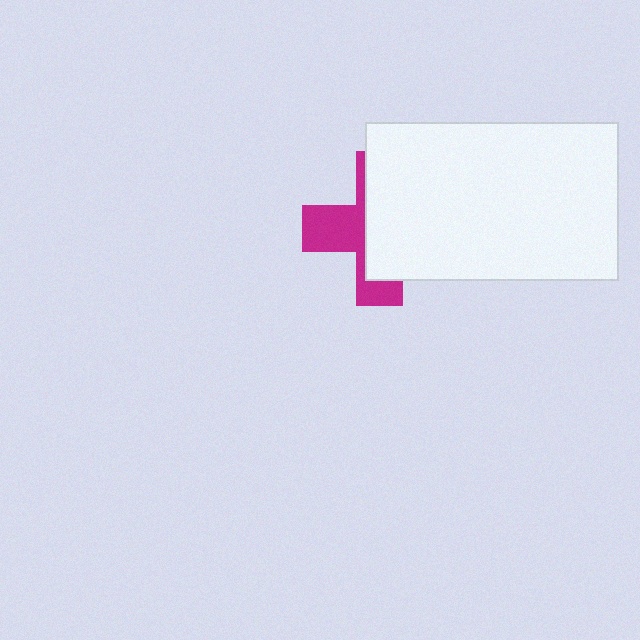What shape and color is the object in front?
The object in front is a white rectangle.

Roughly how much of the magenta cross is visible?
A small part of it is visible (roughly 40%).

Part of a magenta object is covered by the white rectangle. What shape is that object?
It is a cross.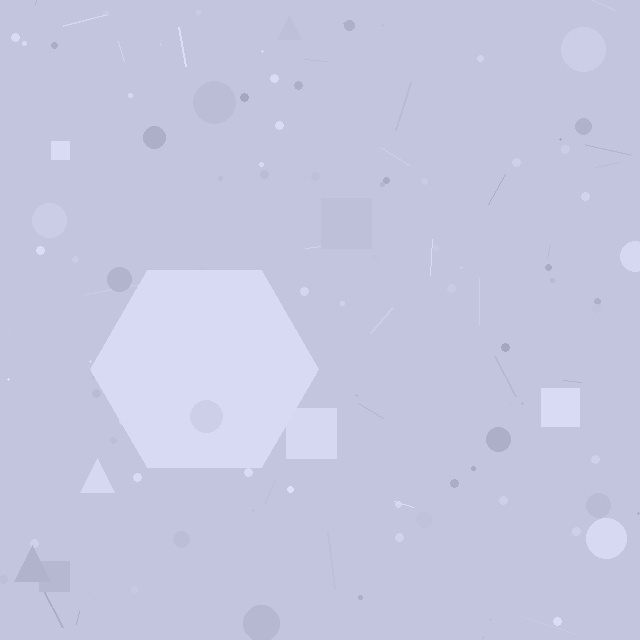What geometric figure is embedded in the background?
A hexagon is embedded in the background.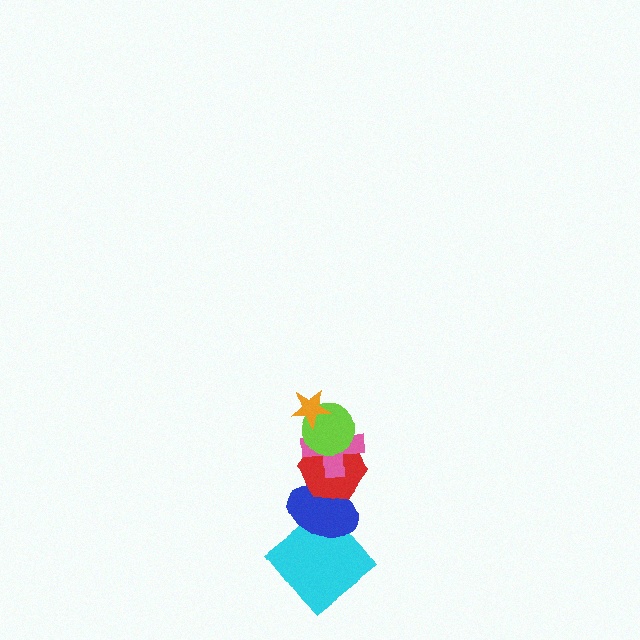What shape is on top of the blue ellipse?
The red hexagon is on top of the blue ellipse.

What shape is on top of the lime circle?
The orange star is on top of the lime circle.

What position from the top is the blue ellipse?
The blue ellipse is 5th from the top.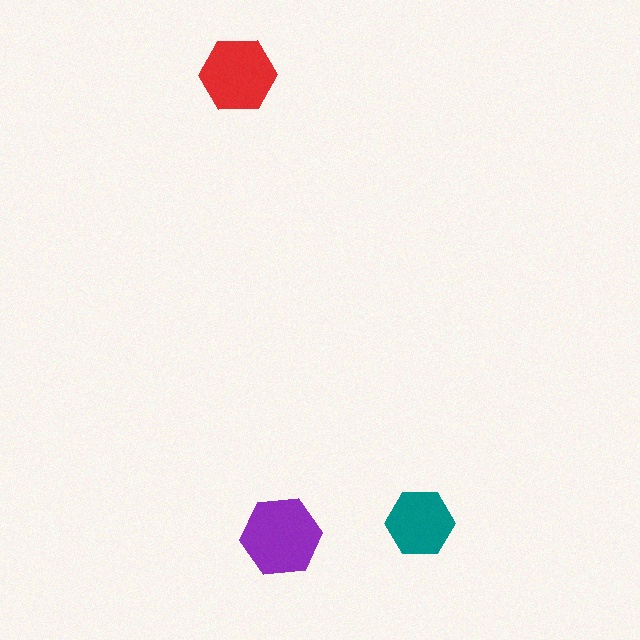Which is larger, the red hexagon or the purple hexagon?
The purple one.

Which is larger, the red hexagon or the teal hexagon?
The red one.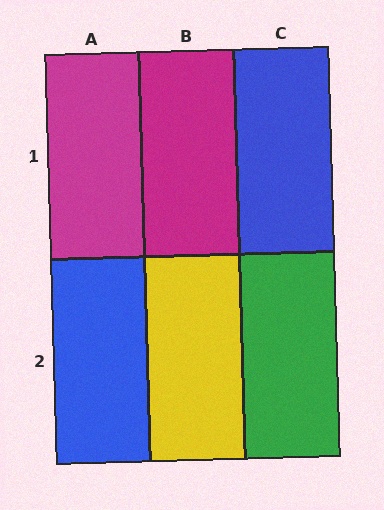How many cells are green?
1 cell is green.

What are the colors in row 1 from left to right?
Magenta, magenta, blue.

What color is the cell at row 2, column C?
Green.